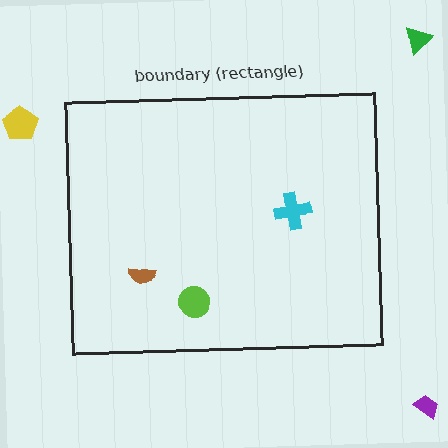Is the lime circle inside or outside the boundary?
Inside.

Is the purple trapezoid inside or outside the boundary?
Outside.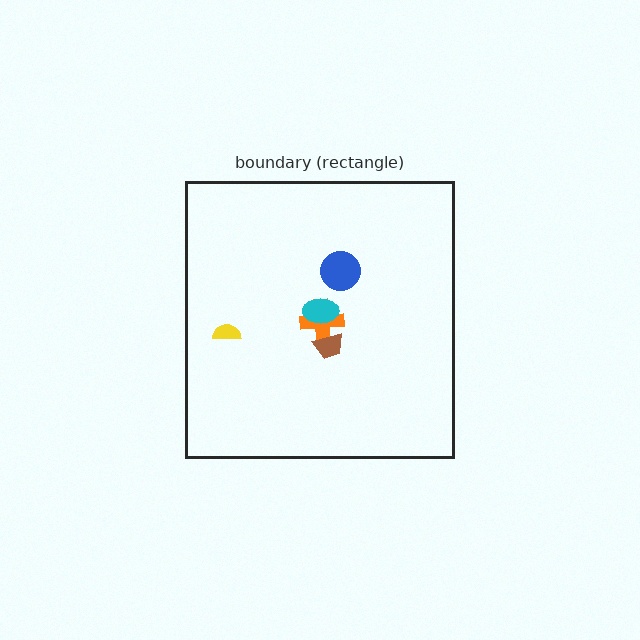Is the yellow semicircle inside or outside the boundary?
Inside.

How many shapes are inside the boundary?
5 inside, 0 outside.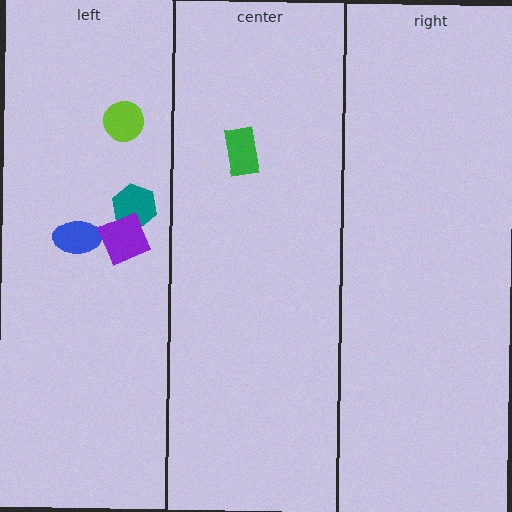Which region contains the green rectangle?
The center region.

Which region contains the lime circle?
The left region.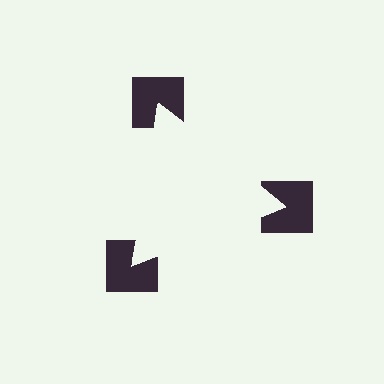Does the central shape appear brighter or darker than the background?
It typically appears slightly brighter than the background, even though no actual brightness change is drawn.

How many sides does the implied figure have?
3 sides.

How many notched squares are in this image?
There are 3 — one at each vertex of the illusory triangle.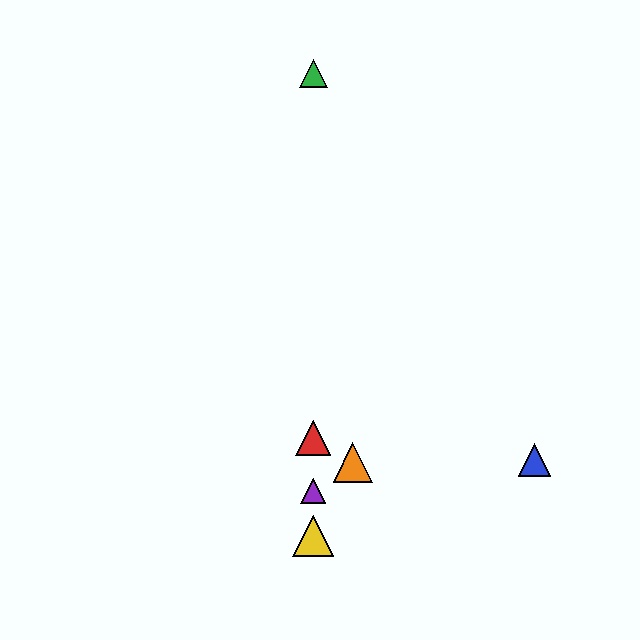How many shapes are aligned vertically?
4 shapes (the red triangle, the green triangle, the yellow triangle, the purple triangle) are aligned vertically.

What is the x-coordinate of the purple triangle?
The purple triangle is at x≈313.